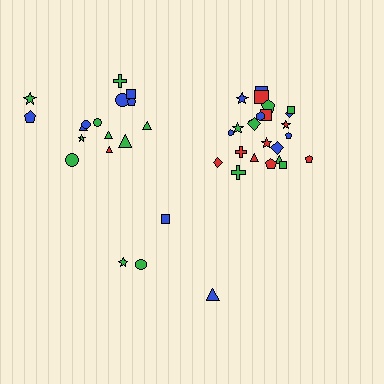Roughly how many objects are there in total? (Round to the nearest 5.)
Roughly 45 objects in total.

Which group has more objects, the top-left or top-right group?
The top-right group.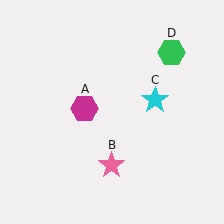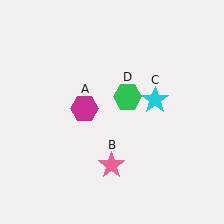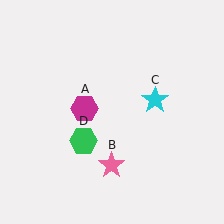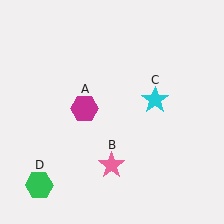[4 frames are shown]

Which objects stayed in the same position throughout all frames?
Magenta hexagon (object A) and pink star (object B) and cyan star (object C) remained stationary.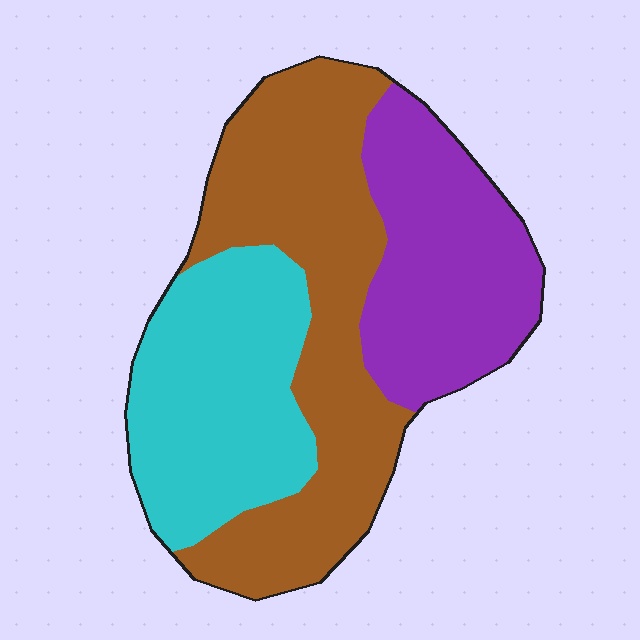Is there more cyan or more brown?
Brown.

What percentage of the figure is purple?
Purple takes up about one quarter (1/4) of the figure.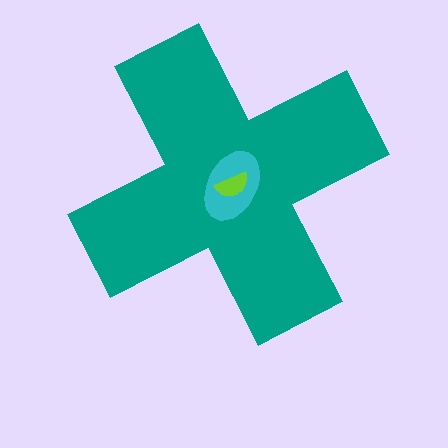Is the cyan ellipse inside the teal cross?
Yes.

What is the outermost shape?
The teal cross.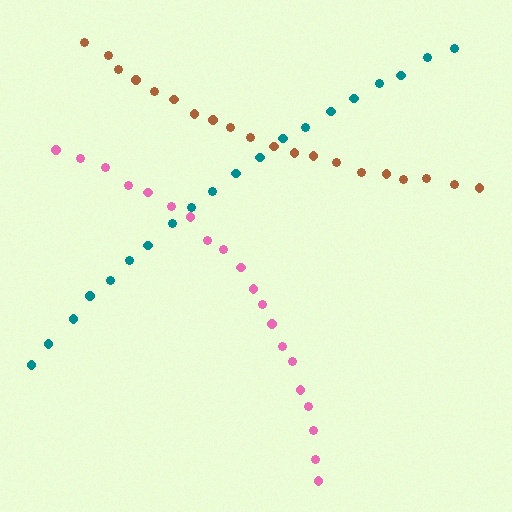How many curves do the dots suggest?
There are 3 distinct paths.